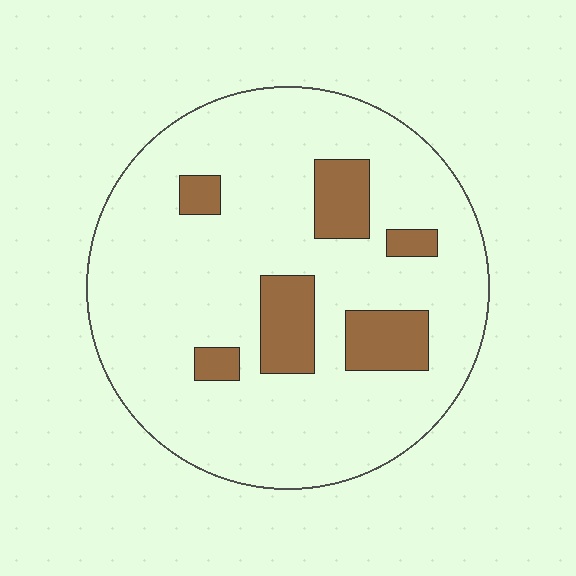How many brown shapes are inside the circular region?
6.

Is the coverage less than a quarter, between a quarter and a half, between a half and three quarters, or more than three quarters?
Less than a quarter.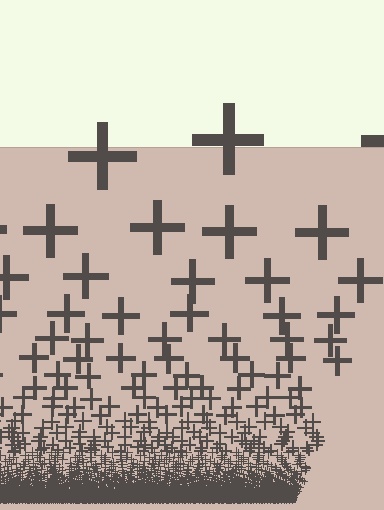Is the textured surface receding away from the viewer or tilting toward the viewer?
The surface appears to tilt toward the viewer. Texture elements get larger and sparser toward the top.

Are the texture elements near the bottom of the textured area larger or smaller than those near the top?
Smaller. The gradient is inverted — elements near the bottom are smaller and denser.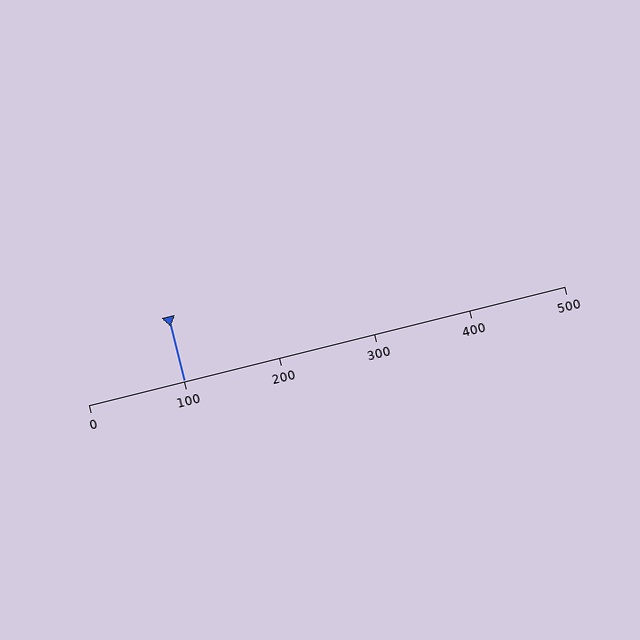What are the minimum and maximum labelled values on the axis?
The axis runs from 0 to 500.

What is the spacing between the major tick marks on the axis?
The major ticks are spaced 100 apart.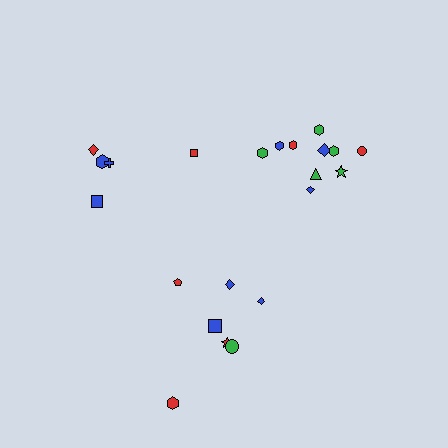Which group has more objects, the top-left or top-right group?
The top-right group.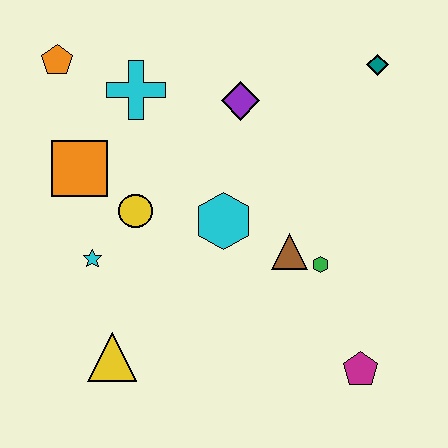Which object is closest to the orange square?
The yellow circle is closest to the orange square.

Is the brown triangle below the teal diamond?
Yes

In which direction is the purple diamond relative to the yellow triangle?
The purple diamond is above the yellow triangle.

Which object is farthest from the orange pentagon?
The magenta pentagon is farthest from the orange pentagon.